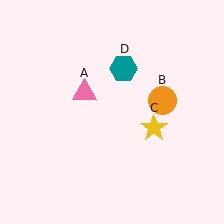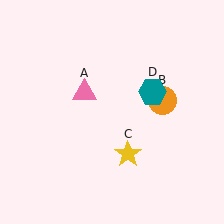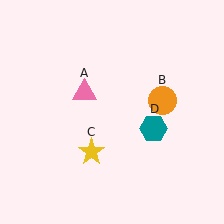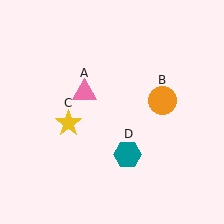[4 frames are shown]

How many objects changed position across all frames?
2 objects changed position: yellow star (object C), teal hexagon (object D).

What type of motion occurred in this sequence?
The yellow star (object C), teal hexagon (object D) rotated clockwise around the center of the scene.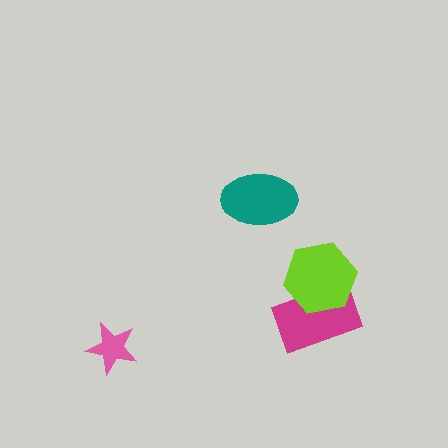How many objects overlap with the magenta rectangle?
1 object overlaps with the magenta rectangle.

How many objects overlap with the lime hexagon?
1 object overlaps with the lime hexagon.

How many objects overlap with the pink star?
0 objects overlap with the pink star.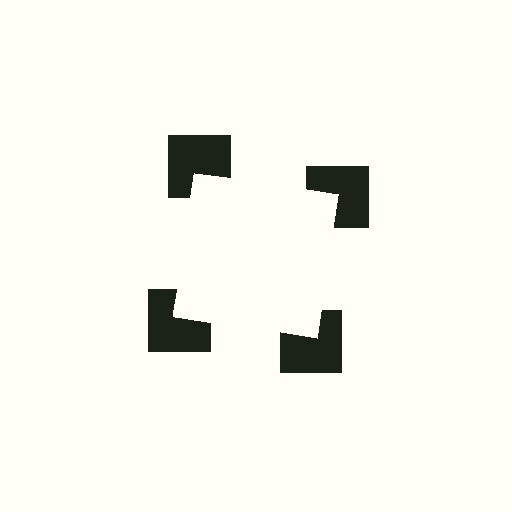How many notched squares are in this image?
There are 4 — one at each vertex of the illusory square.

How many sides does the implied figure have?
4 sides.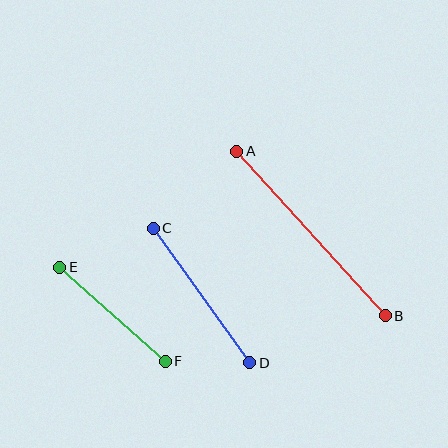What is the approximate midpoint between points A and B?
The midpoint is at approximately (311, 233) pixels.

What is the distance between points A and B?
The distance is approximately 222 pixels.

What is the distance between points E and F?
The distance is approximately 141 pixels.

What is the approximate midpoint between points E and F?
The midpoint is at approximately (112, 314) pixels.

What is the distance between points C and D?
The distance is approximately 166 pixels.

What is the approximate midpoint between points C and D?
The midpoint is at approximately (201, 295) pixels.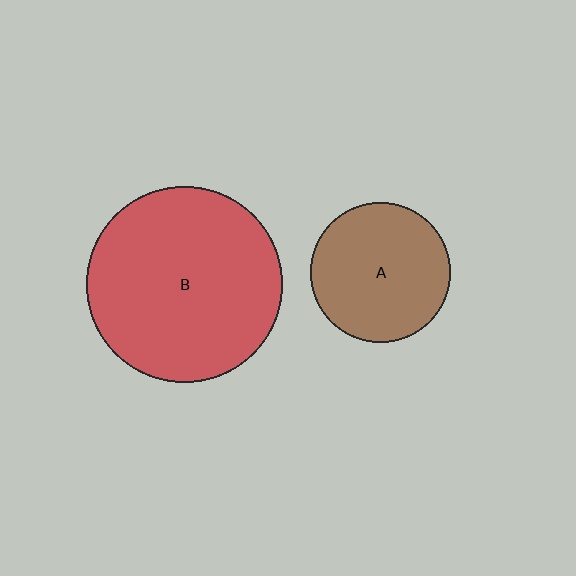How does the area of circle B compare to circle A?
Approximately 1.9 times.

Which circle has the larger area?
Circle B (red).